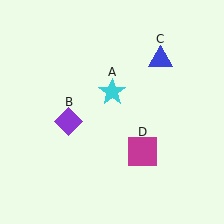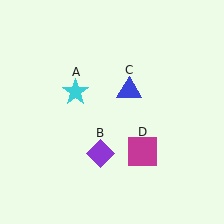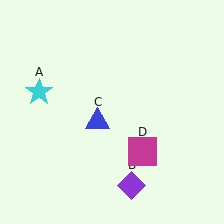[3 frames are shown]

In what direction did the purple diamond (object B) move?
The purple diamond (object B) moved down and to the right.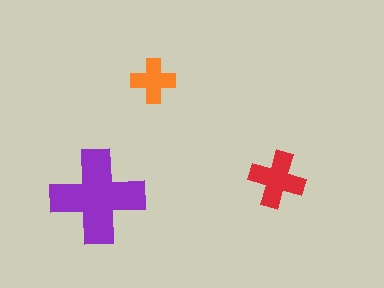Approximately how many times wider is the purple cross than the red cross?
About 1.5 times wider.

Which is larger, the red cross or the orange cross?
The red one.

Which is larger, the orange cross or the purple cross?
The purple one.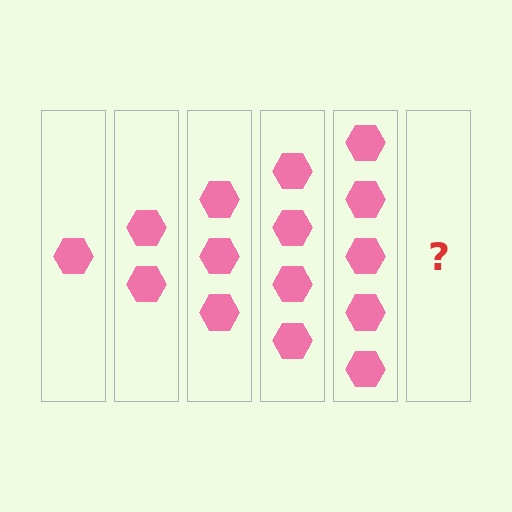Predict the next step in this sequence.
The next step is 6 hexagons.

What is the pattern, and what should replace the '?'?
The pattern is that each step adds one more hexagon. The '?' should be 6 hexagons.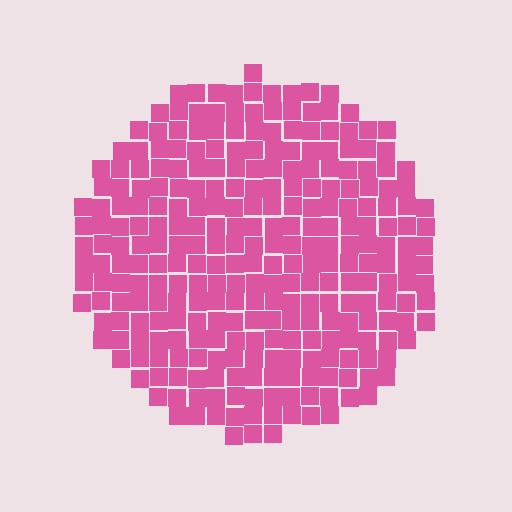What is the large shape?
The large shape is a circle.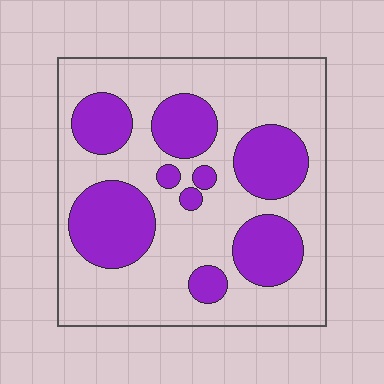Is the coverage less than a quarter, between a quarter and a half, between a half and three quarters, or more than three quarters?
Between a quarter and a half.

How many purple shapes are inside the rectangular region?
9.